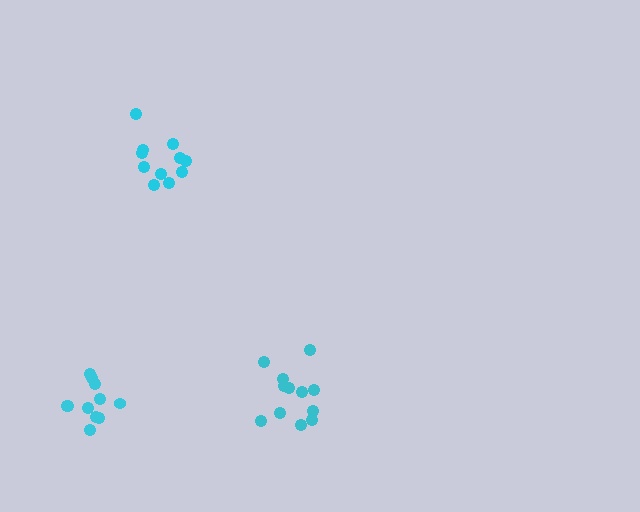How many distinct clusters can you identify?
There are 3 distinct clusters.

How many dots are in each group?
Group 1: 12 dots, Group 2: 11 dots, Group 3: 11 dots (34 total).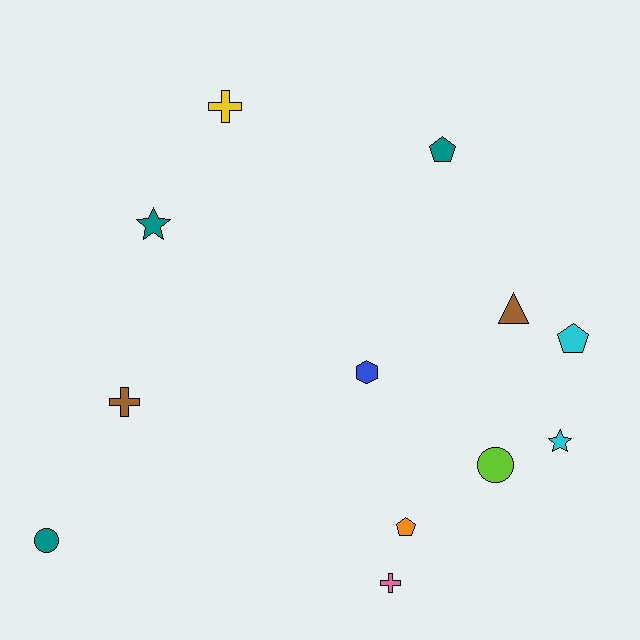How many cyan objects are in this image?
There are 2 cyan objects.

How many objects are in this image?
There are 12 objects.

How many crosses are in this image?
There are 3 crosses.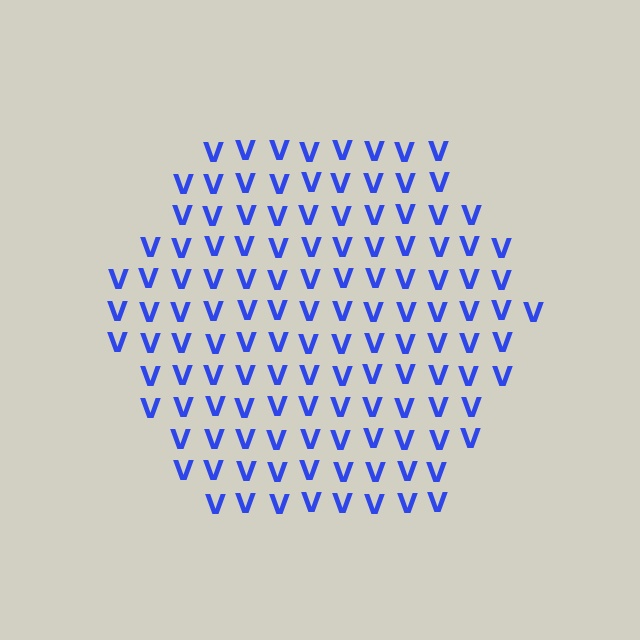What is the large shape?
The large shape is a hexagon.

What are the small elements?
The small elements are letter V's.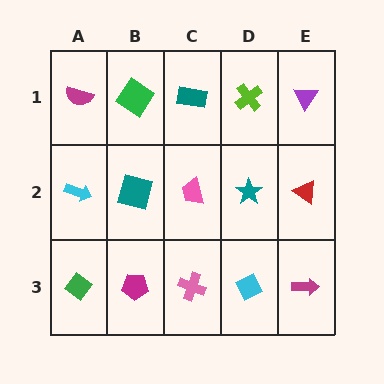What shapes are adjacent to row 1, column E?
A red triangle (row 2, column E), a lime cross (row 1, column D).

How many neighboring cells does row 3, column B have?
3.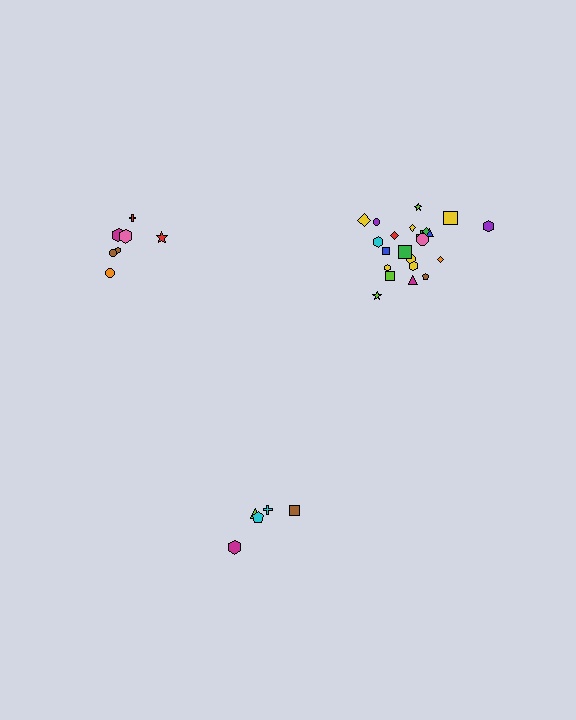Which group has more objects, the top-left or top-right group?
The top-right group.